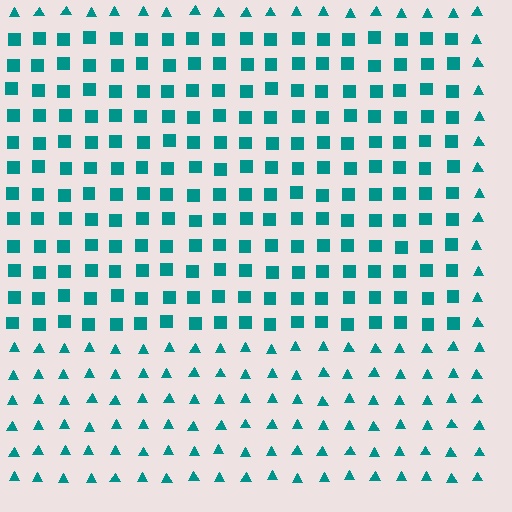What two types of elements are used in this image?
The image uses squares inside the rectangle region and triangles outside it.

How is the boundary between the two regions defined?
The boundary is defined by a change in element shape: squares inside vs. triangles outside. All elements share the same color and spacing.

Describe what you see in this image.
The image is filled with small teal elements arranged in a uniform grid. A rectangle-shaped region contains squares, while the surrounding area contains triangles. The boundary is defined purely by the change in element shape.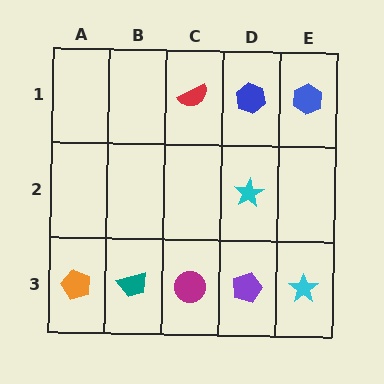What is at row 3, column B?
A teal trapezoid.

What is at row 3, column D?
A purple pentagon.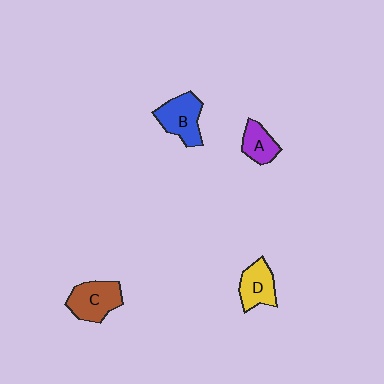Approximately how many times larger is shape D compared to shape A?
Approximately 1.3 times.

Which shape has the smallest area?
Shape A (purple).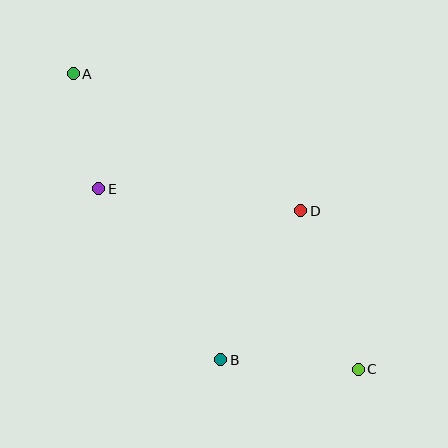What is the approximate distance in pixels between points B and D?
The distance between B and D is approximately 169 pixels.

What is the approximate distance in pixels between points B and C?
The distance between B and C is approximately 138 pixels.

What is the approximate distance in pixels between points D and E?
The distance between D and E is approximately 203 pixels.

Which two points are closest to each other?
Points A and E are closest to each other.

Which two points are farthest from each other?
Points A and C are farthest from each other.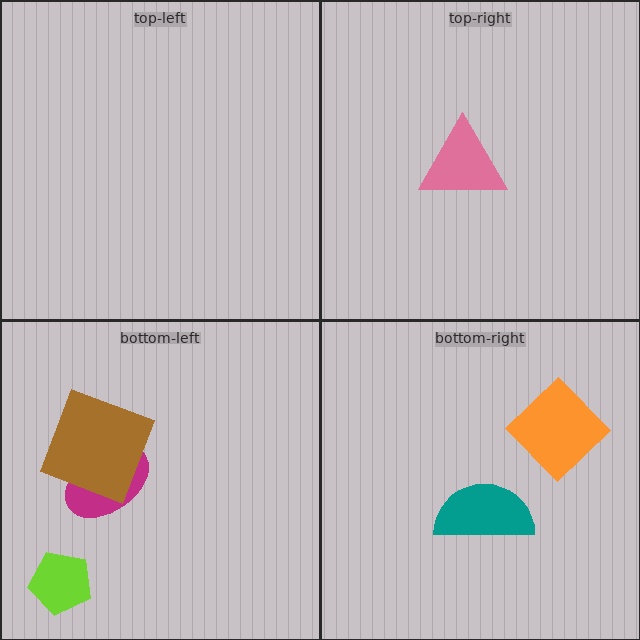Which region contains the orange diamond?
The bottom-right region.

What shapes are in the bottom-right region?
The teal semicircle, the orange diamond.